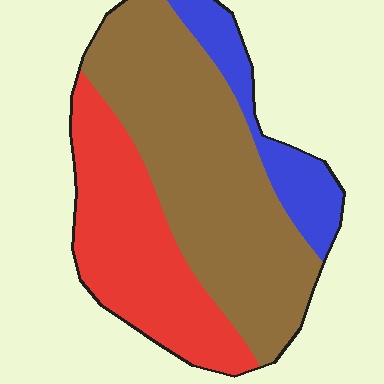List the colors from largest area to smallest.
From largest to smallest: brown, red, blue.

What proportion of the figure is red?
Red takes up between a quarter and a half of the figure.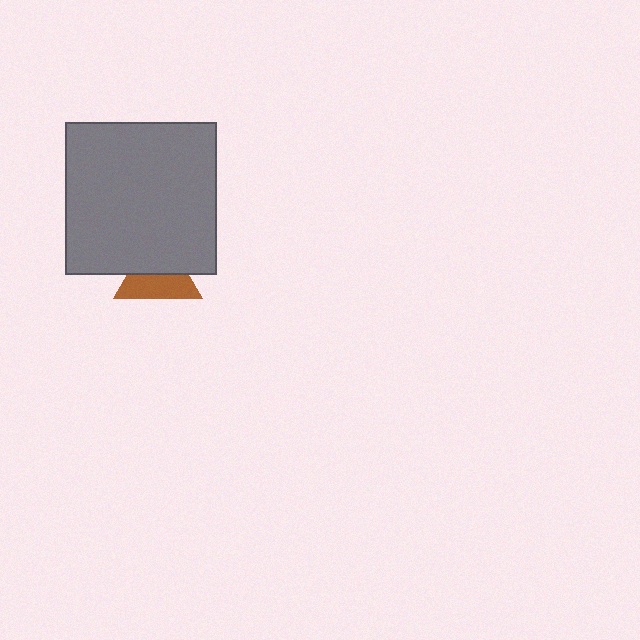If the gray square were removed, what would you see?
You would see the complete brown triangle.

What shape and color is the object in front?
The object in front is a gray square.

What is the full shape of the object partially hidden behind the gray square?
The partially hidden object is a brown triangle.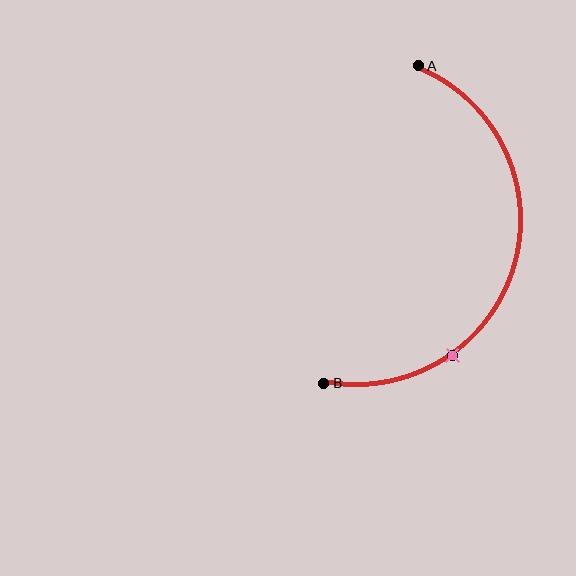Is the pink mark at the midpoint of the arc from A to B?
No. The pink mark lies on the arc but is closer to endpoint B. The arc midpoint would be at the point on the curve equidistant along the arc from both A and B.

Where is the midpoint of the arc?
The arc midpoint is the point on the curve farthest from the straight line joining A and B. It sits to the right of that line.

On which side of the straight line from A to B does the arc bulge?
The arc bulges to the right of the straight line connecting A and B.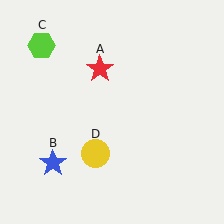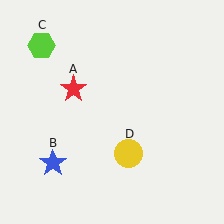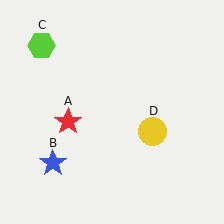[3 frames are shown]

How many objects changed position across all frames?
2 objects changed position: red star (object A), yellow circle (object D).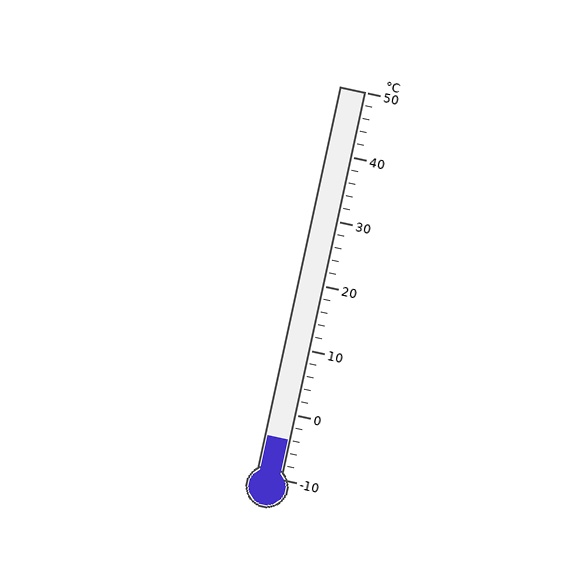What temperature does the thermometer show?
The thermometer shows approximately -4°C.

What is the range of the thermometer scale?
The thermometer scale ranges from -10°C to 50°C.